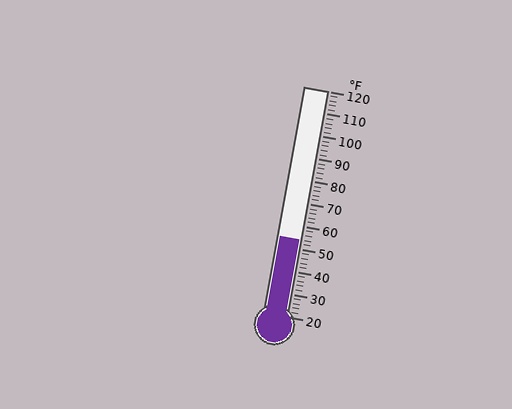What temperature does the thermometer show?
The thermometer shows approximately 54°F.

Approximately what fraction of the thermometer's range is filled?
The thermometer is filled to approximately 35% of its range.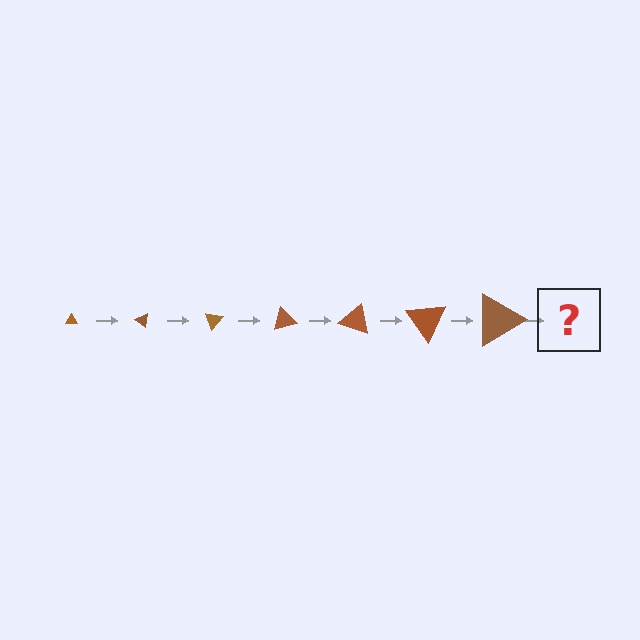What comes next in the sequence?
The next element should be a triangle, larger than the previous one and rotated 245 degrees from the start.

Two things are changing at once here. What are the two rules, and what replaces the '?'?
The two rules are that the triangle grows larger each step and it rotates 35 degrees each step. The '?' should be a triangle, larger than the previous one and rotated 245 degrees from the start.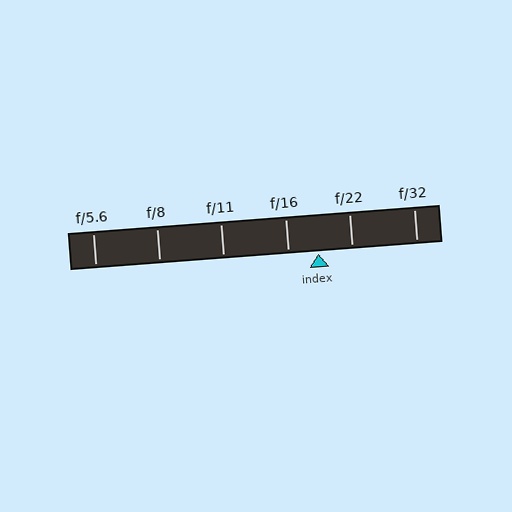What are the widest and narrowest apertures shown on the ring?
The widest aperture shown is f/5.6 and the narrowest is f/32.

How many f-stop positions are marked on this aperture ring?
There are 6 f-stop positions marked.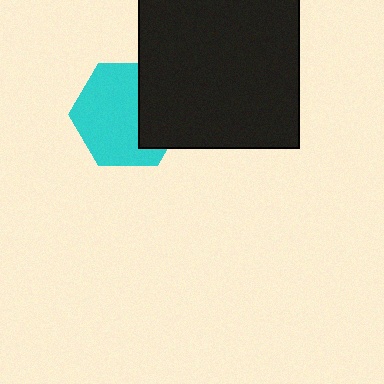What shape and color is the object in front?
The object in front is a black square.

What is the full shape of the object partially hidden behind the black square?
The partially hidden object is a cyan hexagon.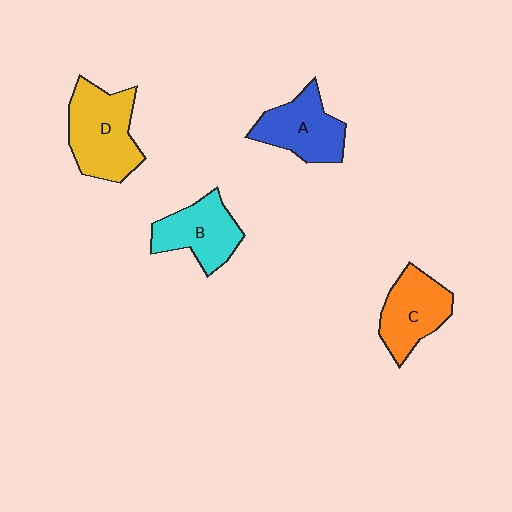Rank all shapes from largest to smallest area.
From largest to smallest: D (yellow), A (blue), C (orange), B (cyan).